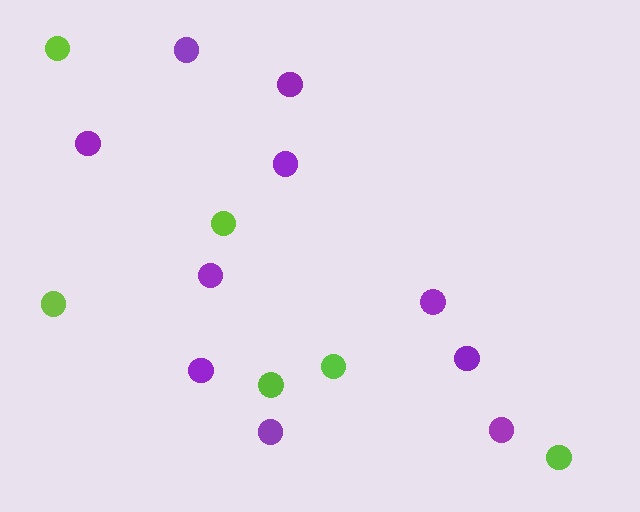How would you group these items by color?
There are 2 groups: one group of purple circles (10) and one group of lime circles (6).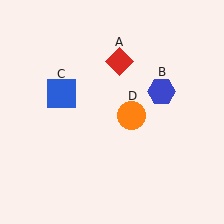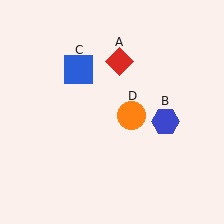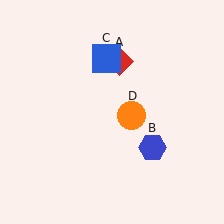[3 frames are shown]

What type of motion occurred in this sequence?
The blue hexagon (object B), blue square (object C) rotated clockwise around the center of the scene.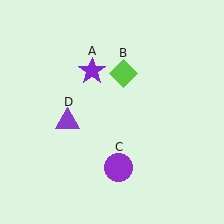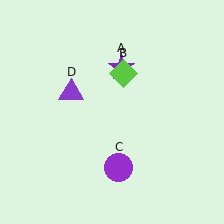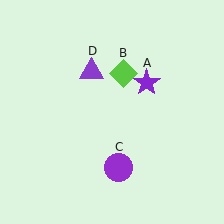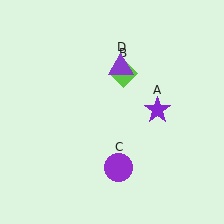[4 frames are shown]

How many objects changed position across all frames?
2 objects changed position: purple star (object A), purple triangle (object D).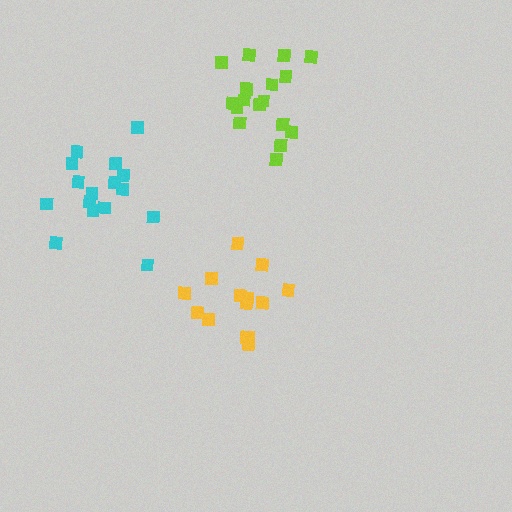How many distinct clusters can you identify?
There are 3 distinct clusters.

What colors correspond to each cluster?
The clusters are colored: yellow, cyan, lime.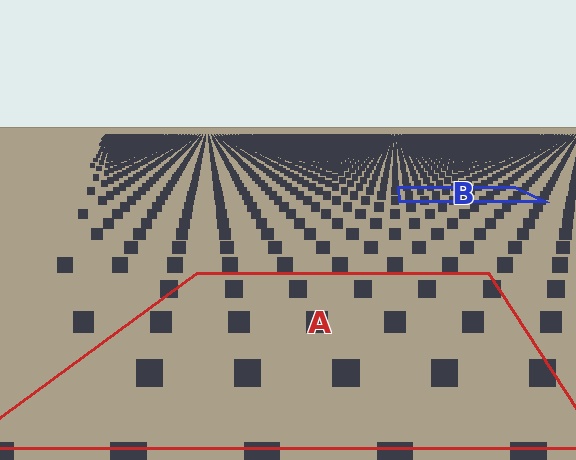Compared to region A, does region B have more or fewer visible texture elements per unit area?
Region B has more texture elements per unit area — they are packed more densely because it is farther away.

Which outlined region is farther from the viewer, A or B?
Region B is farther from the viewer — the texture elements inside it appear smaller and more densely packed.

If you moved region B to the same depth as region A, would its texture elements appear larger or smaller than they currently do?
They would appear larger. At a closer depth, the same texture elements are projected at a bigger on-screen size.